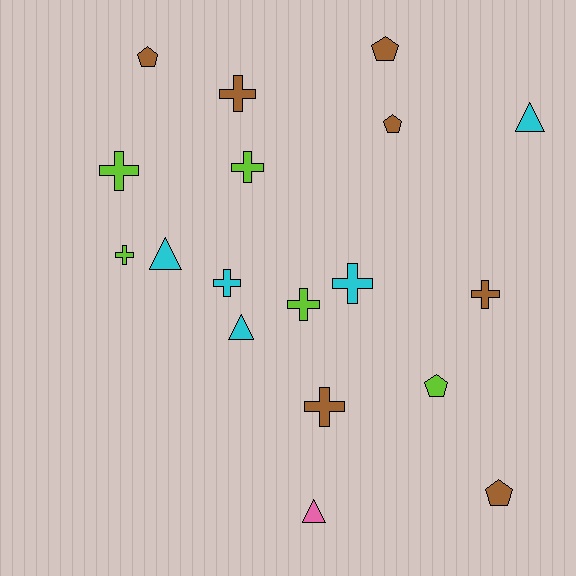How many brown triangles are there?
There are no brown triangles.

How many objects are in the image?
There are 18 objects.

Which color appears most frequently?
Brown, with 7 objects.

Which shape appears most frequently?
Cross, with 9 objects.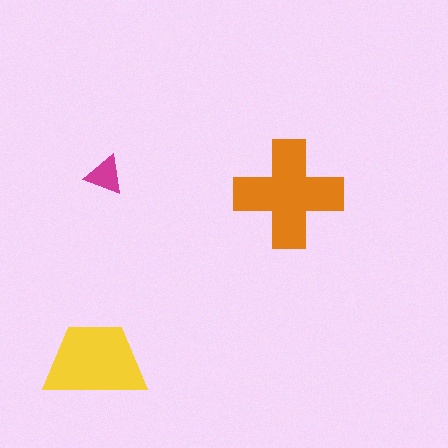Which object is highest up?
The magenta triangle is topmost.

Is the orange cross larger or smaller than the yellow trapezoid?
Larger.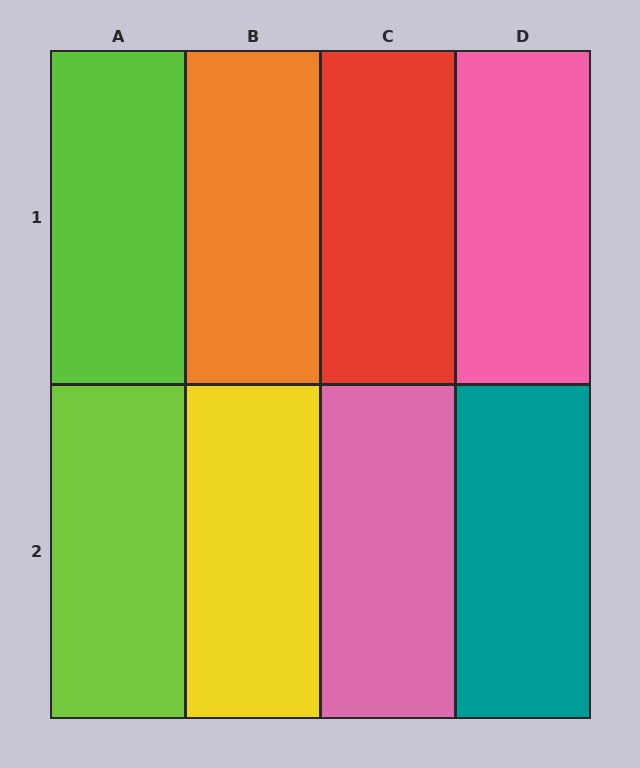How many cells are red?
1 cell is red.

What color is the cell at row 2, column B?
Yellow.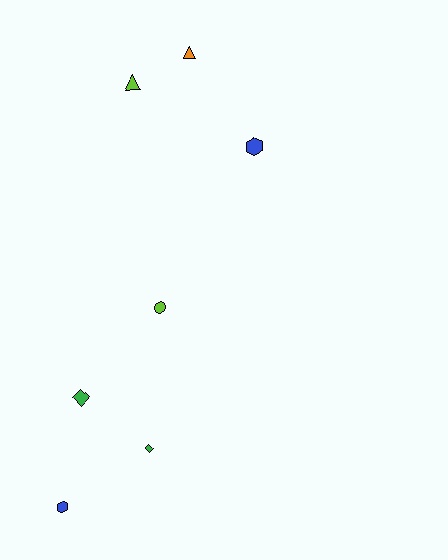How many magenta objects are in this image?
There are no magenta objects.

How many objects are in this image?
There are 7 objects.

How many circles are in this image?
There is 1 circle.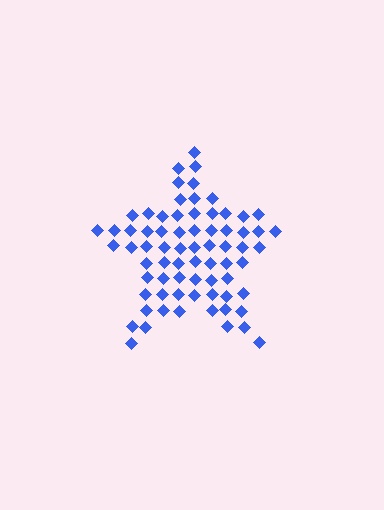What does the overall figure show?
The overall figure shows a star.